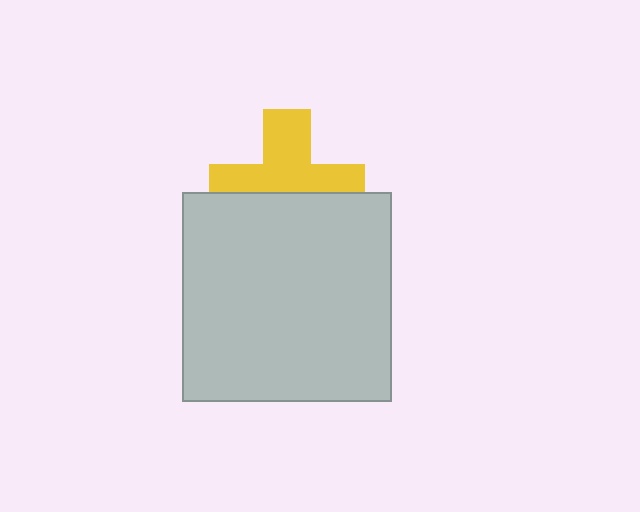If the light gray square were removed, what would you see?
You would see the complete yellow cross.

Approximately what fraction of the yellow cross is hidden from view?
Roughly 45% of the yellow cross is hidden behind the light gray square.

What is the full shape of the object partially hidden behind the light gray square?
The partially hidden object is a yellow cross.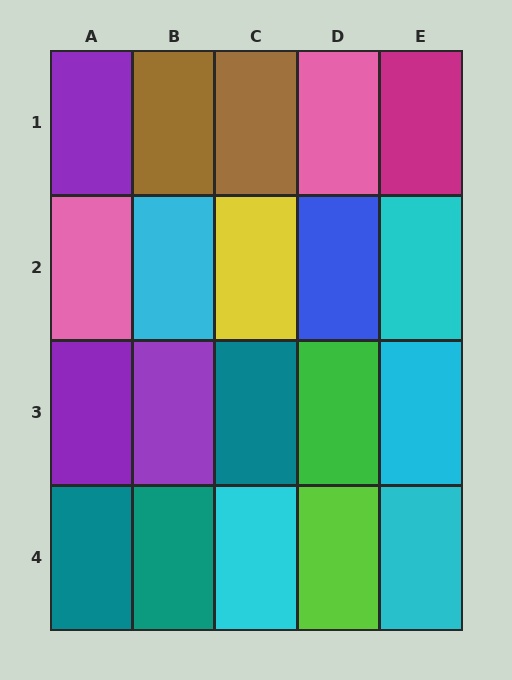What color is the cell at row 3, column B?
Purple.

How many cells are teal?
3 cells are teal.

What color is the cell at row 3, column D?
Green.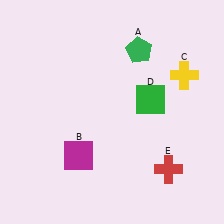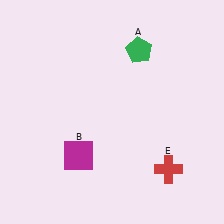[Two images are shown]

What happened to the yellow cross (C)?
The yellow cross (C) was removed in Image 2. It was in the top-right area of Image 1.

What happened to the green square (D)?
The green square (D) was removed in Image 2. It was in the top-right area of Image 1.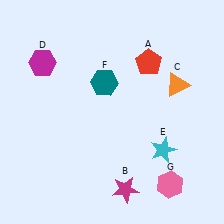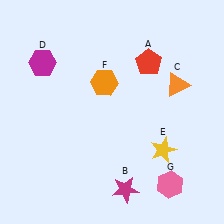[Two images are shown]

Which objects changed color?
E changed from cyan to yellow. F changed from teal to orange.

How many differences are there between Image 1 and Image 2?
There are 2 differences between the two images.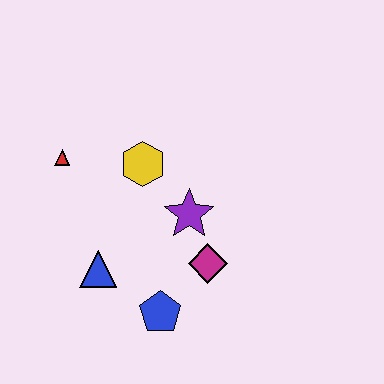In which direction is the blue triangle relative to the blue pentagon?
The blue triangle is to the left of the blue pentagon.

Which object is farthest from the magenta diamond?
The red triangle is farthest from the magenta diamond.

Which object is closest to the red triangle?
The yellow hexagon is closest to the red triangle.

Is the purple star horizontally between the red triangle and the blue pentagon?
No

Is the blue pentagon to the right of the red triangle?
Yes